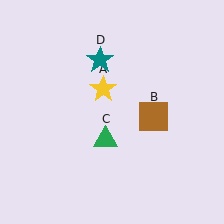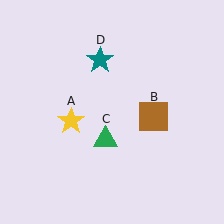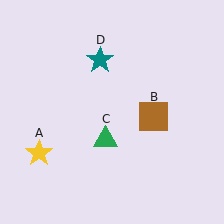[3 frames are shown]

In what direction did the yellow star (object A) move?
The yellow star (object A) moved down and to the left.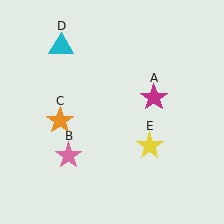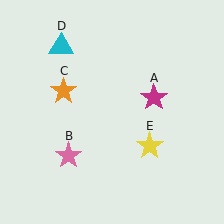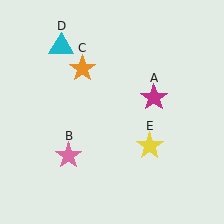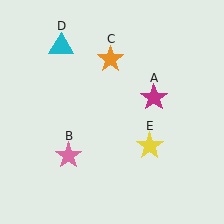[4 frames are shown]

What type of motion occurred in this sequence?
The orange star (object C) rotated clockwise around the center of the scene.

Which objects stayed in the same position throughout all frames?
Magenta star (object A) and pink star (object B) and cyan triangle (object D) and yellow star (object E) remained stationary.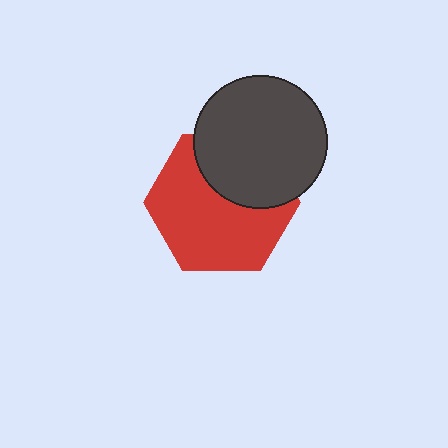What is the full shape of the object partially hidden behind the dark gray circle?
The partially hidden object is a red hexagon.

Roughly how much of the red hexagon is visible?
Most of it is visible (roughly 65%).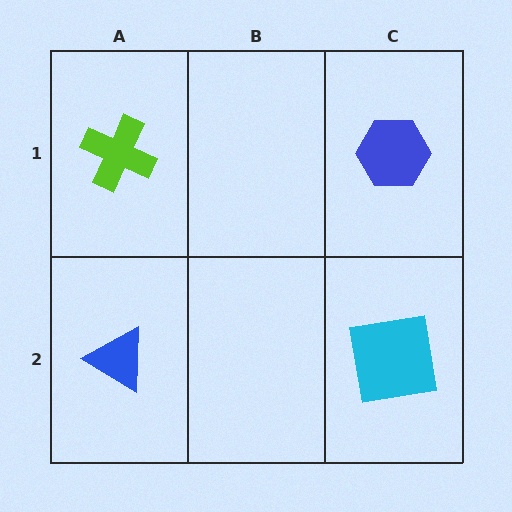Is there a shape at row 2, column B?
No, that cell is empty.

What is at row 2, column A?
A blue triangle.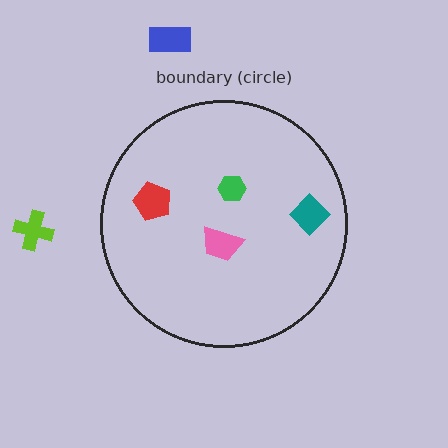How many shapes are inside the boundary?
4 inside, 2 outside.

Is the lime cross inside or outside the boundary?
Outside.